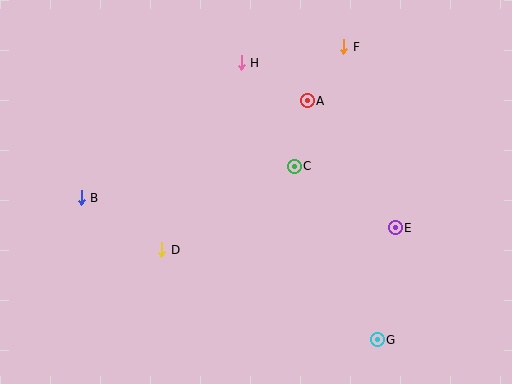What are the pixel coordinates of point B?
Point B is at (81, 198).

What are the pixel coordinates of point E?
Point E is at (395, 228).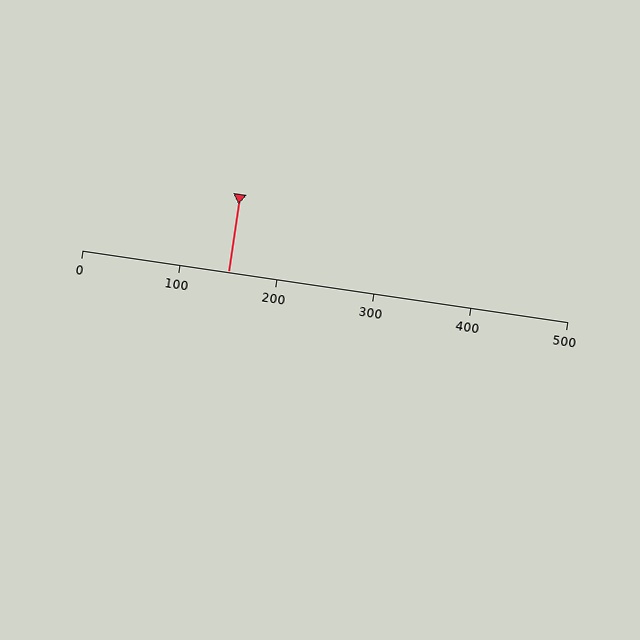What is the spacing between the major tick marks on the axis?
The major ticks are spaced 100 apart.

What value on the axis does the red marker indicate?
The marker indicates approximately 150.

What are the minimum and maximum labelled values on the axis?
The axis runs from 0 to 500.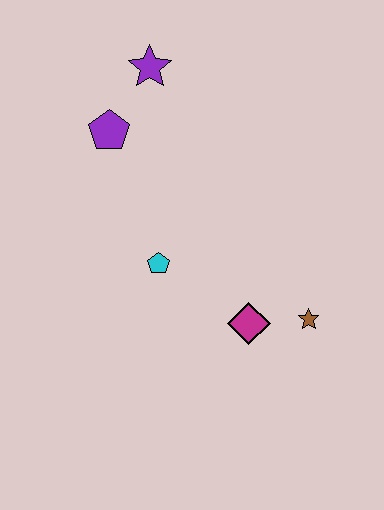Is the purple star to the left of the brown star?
Yes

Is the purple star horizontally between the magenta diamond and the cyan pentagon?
No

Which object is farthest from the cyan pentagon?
The purple star is farthest from the cyan pentagon.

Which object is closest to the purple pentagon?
The purple star is closest to the purple pentagon.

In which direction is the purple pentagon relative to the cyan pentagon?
The purple pentagon is above the cyan pentagon.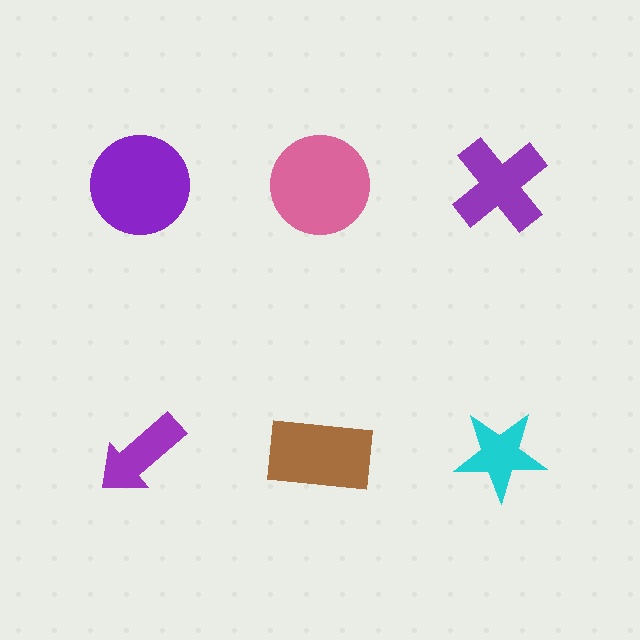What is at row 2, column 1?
A purple arrow.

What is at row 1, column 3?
A purple cross.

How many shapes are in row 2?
3 shapes.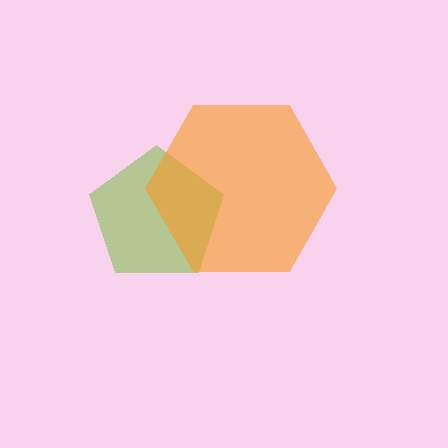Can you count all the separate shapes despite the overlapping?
Yes, there are 2 separate shapes.